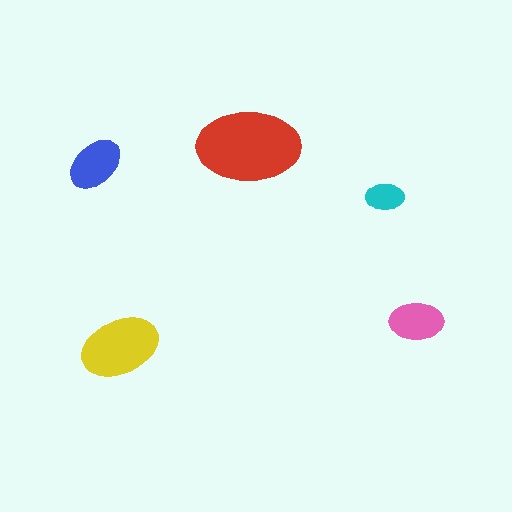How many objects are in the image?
There are 5 objects in the image.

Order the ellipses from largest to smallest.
the red one, the yellow one, the blue one, the pink one, the cyan one.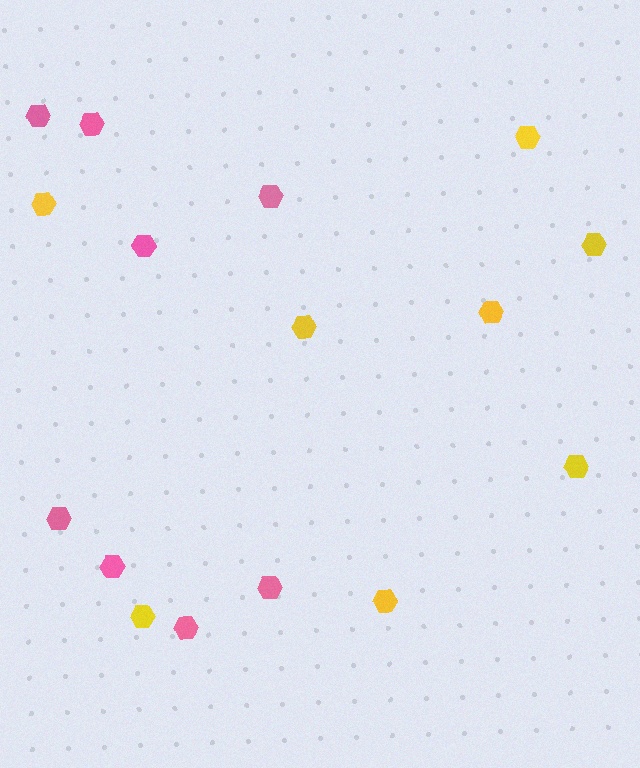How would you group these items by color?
There are 2 groups: one group of yellow hexagons (8) and one group of pink hexagons (8).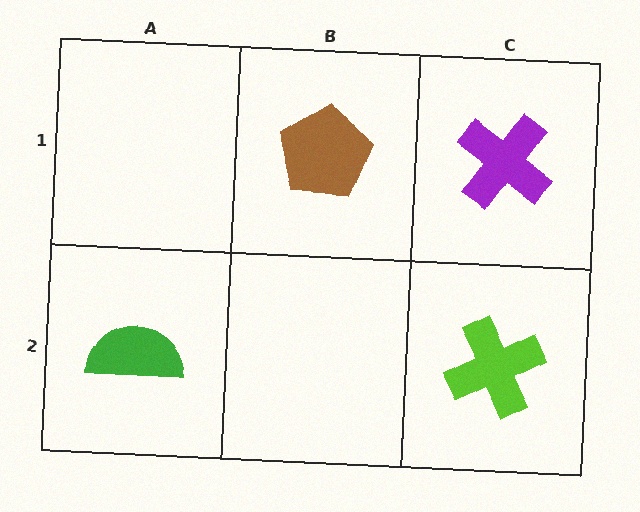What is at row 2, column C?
A lime cross.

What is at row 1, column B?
A brown pentagon.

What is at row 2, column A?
A green semicircle.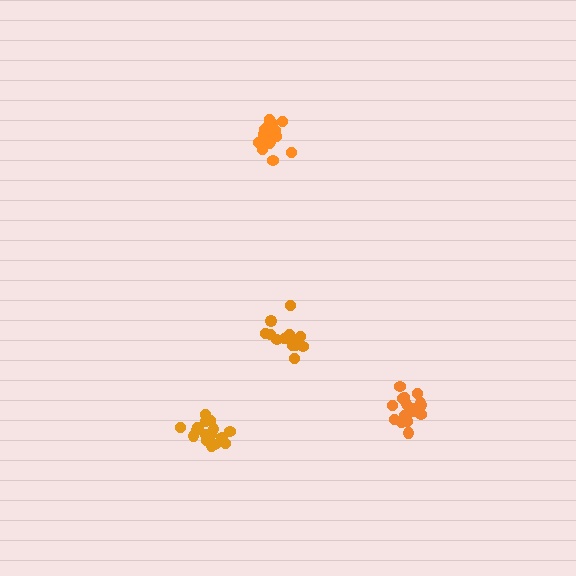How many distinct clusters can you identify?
There are 4 distinct clusters.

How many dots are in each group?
Group 1: 18 dots, Group 2: 16 dots, Group 3: 14 dots, Group 4: 19 dots (67 total).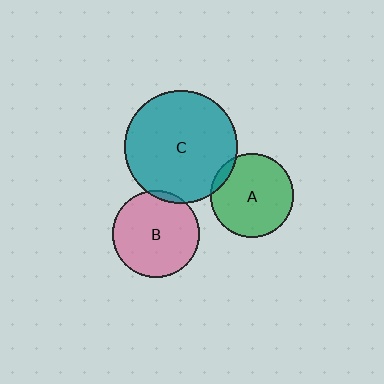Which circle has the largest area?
Circle C (teal).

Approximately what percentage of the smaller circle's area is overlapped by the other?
Approximately 5%.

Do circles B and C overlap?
Yes.